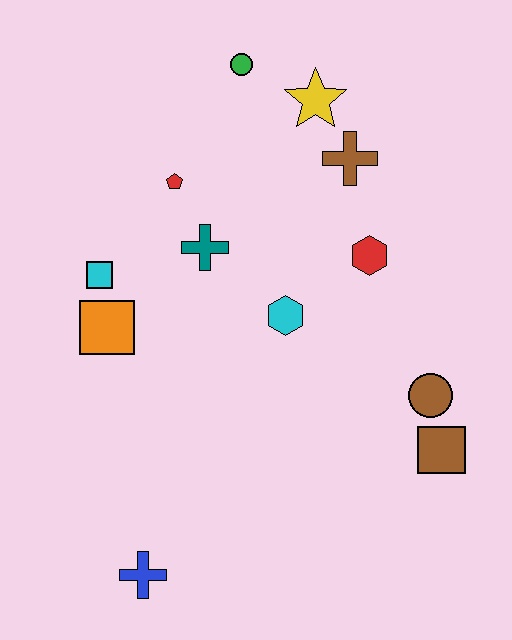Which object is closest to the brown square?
The brown circle is closest to the brown square.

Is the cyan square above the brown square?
Yes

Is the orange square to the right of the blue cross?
No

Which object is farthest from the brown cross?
The blue cross is farthest from the brown cross.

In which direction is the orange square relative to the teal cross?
The orange square is to the left of the teal cross.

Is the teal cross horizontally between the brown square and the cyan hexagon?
No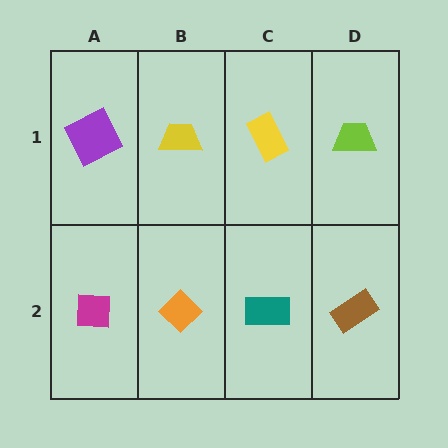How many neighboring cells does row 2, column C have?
3.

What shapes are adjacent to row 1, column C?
A teal rectangle (row 2, column C), a yellow trapezoid (row 1, column B), a lime trapezoid (row 1, column D).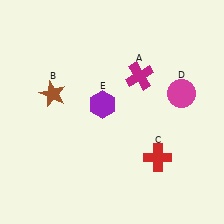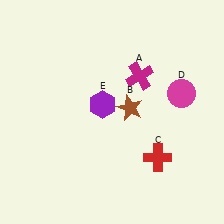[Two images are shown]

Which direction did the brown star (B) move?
The brown star (B) moved right.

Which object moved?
The brown star (B) moved right.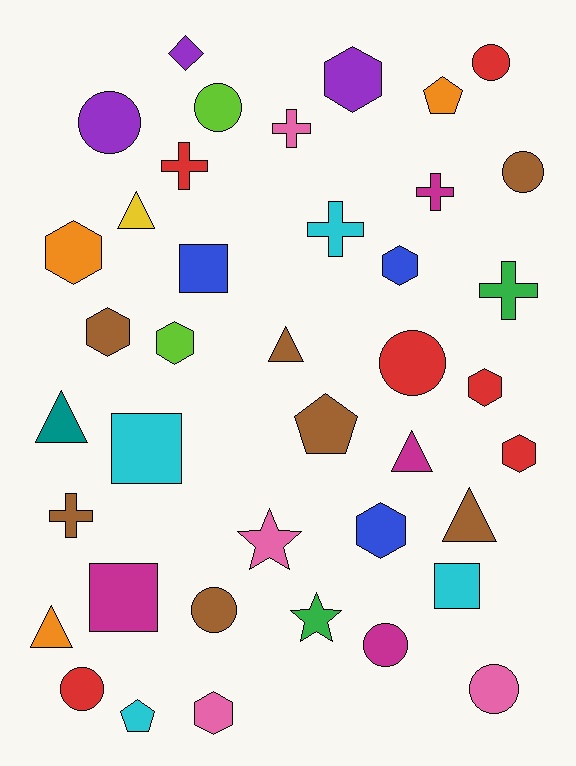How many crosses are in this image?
There are 6 crosses.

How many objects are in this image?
There are 40 objects.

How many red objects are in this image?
There are 6 red objects.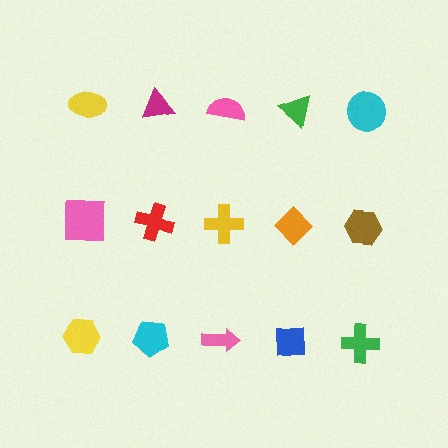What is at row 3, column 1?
A yellow hexagon.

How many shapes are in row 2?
5 shapes.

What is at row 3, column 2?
A cyan pentagon.